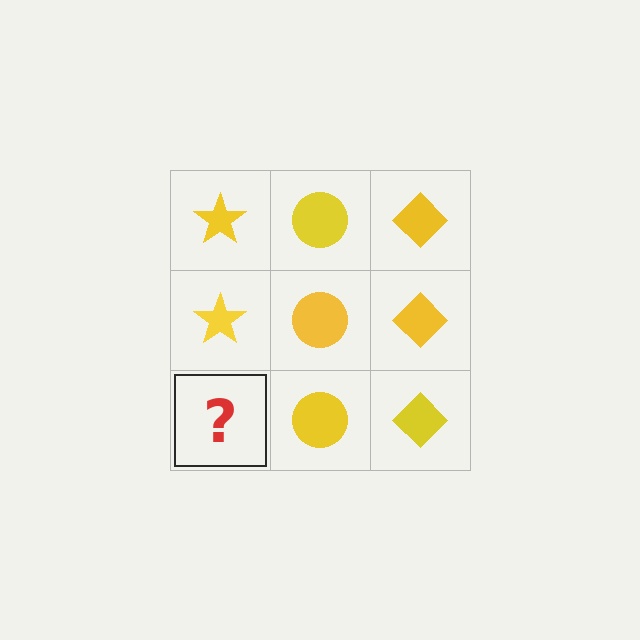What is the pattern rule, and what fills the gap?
The rule is that each column has a consistent shape. The gap should be filled with a yellow star.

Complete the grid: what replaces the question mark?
The question mark should be replaced with a yellow star.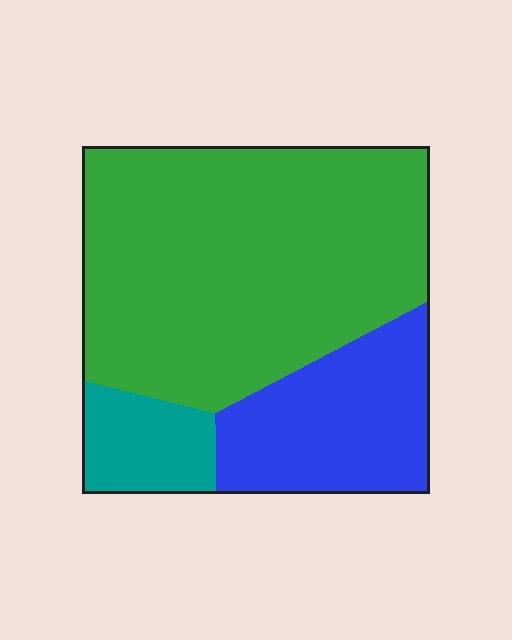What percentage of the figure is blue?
Blue takes up about one quarter (1/4) of the figure.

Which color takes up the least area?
Teal, at roughly 10%.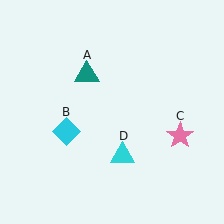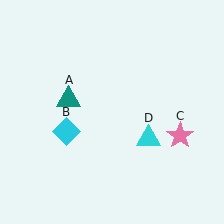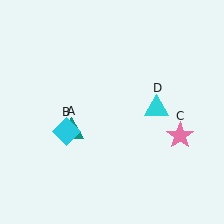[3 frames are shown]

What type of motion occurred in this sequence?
The teal triangle (object A), cyan triangle (object D) rotated counterclockwise around the center of the scene.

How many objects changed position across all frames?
2 objects changed position: teal triangle (object A), cyan triangle (object D).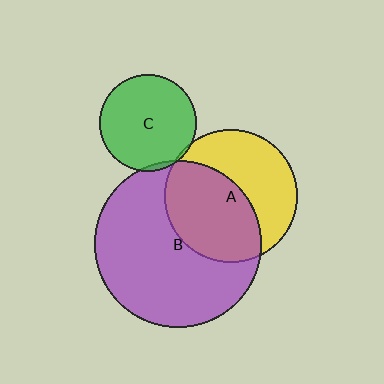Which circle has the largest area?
Circle B (purple).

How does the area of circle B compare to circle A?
Approximately 1.6 times.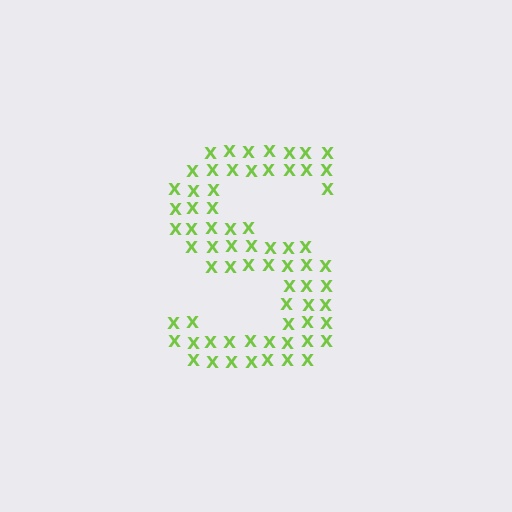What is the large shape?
The large shape is the letter S.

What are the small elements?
The small elements are letter X's.